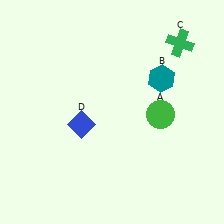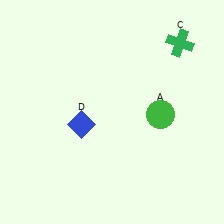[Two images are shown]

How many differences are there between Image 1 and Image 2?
There is 1 difference between the two images.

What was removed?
The teal hexagon (B) was removed in Image 2.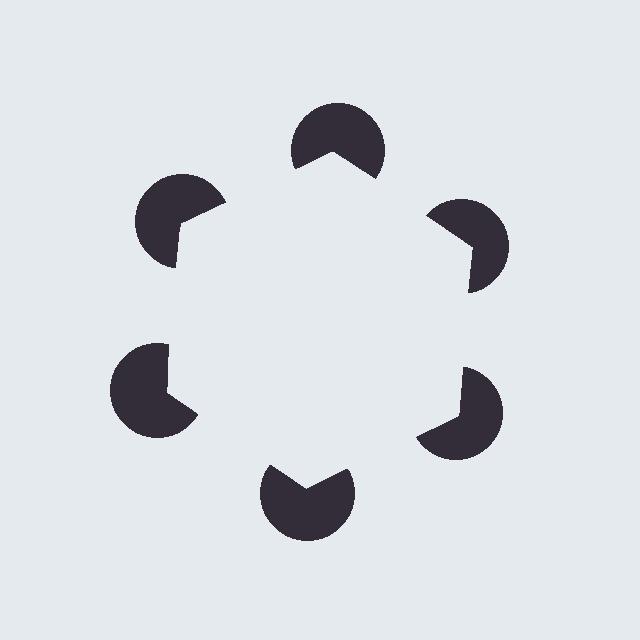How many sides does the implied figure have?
6 sides.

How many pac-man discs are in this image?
There are 6 — one at each vertex of the illusory hexagon.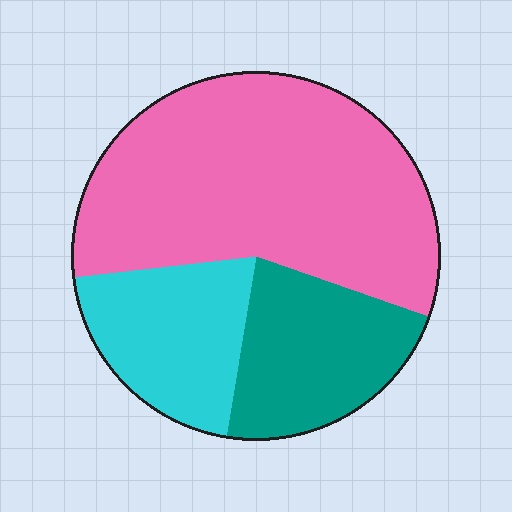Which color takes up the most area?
Pink, at roughly 55%.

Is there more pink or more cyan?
Pink.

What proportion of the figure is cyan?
Cyan covers roughly 20% of the figure.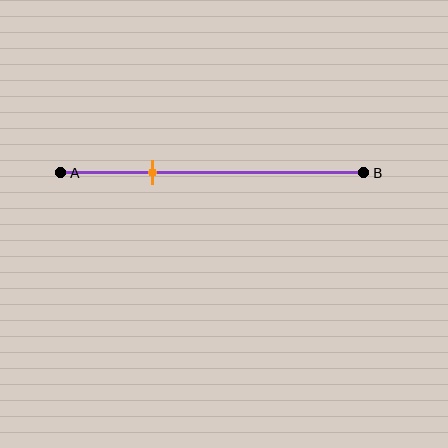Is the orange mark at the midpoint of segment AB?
No, the mark is at about 30% from A, not at the 50% midpoint.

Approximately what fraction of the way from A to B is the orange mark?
The orange mark is approximately 30% of the way from A to B.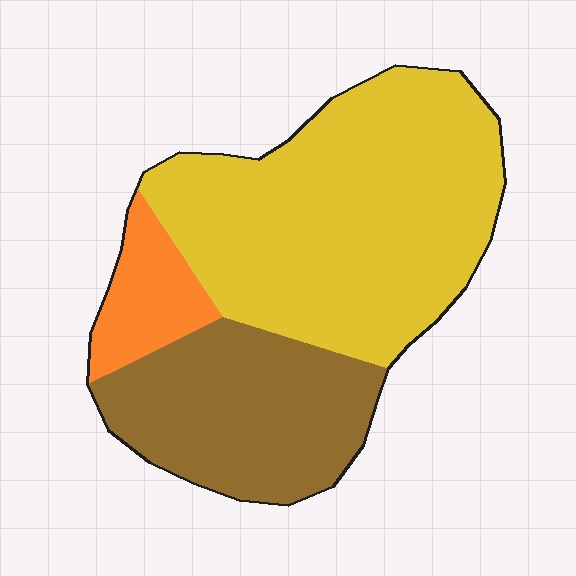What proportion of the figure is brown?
Brown covers about 30% of the figure.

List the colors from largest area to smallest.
From largest to smallest: yellow, brown, orange.